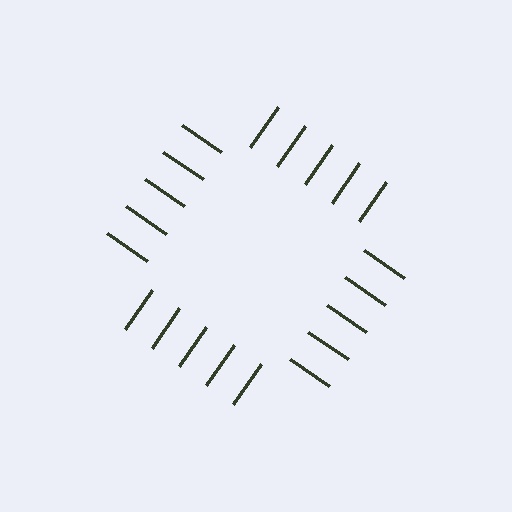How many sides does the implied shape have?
4 sides — the line-ends trace a square.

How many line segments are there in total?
20 — 5 along each of the 4 edges.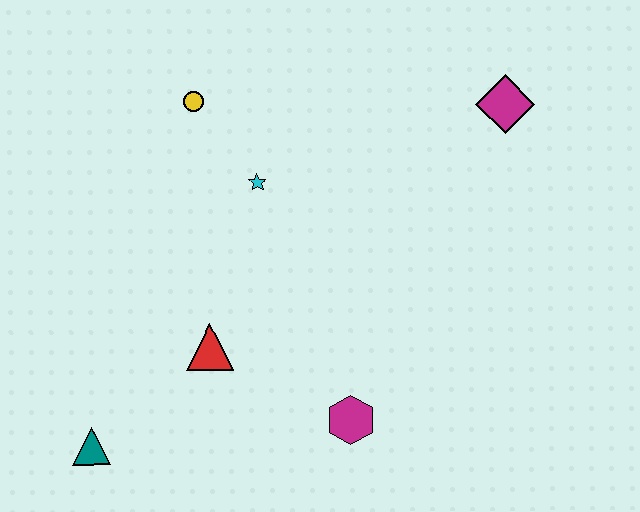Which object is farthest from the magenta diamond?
The teal triangle is farthest from the magenta diamond.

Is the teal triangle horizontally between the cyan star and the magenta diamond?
No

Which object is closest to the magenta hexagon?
The red triangle is closest to the magenta hexagon.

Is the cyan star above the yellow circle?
No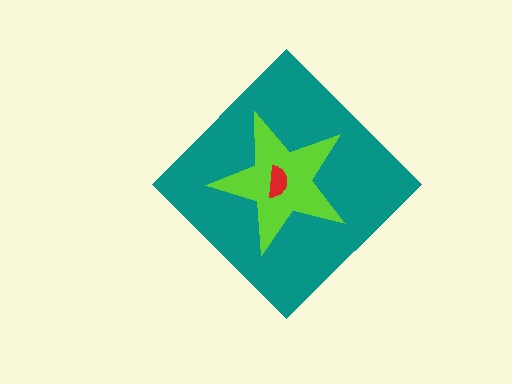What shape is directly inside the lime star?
The red semicircle.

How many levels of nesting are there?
3.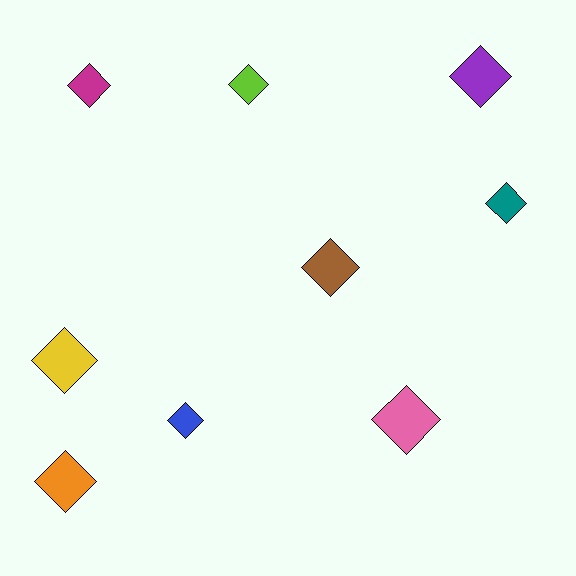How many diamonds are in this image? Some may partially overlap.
There are 9 diamonds.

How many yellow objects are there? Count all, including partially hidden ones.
There is 1 yellow object.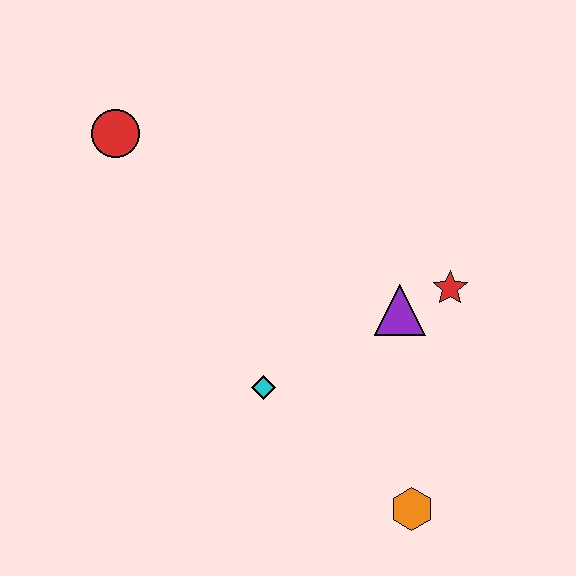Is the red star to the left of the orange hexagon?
No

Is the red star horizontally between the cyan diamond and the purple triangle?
No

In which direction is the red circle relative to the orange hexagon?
The red circle is above the orange hexagon.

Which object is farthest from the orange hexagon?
The red circle is farthest from the orange hexagon.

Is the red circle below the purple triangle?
No